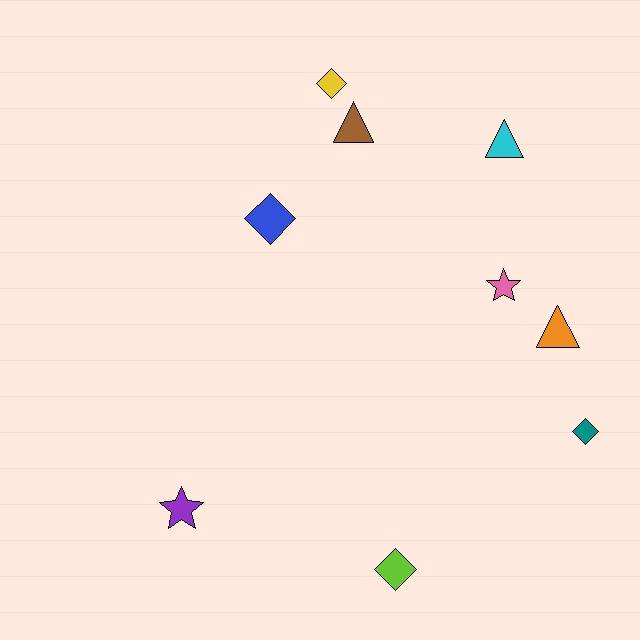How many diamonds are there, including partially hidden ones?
There are 4 diamonds.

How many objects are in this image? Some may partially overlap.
There are 9 objects.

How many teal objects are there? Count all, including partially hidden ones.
There is 1 teal object.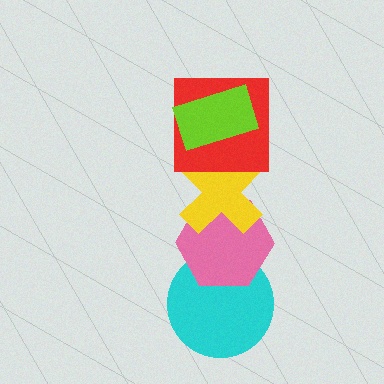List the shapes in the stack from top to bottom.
From top to bottom: the lime rectangle, the red square, the yellow cross, the pink hexagon, the cyan circle.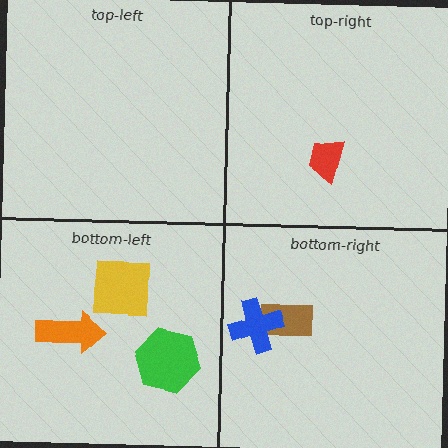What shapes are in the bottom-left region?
The yellow square, the green hexagon, the orange arrow.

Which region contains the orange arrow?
The bottom-left region.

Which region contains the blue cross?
The bottom-right region.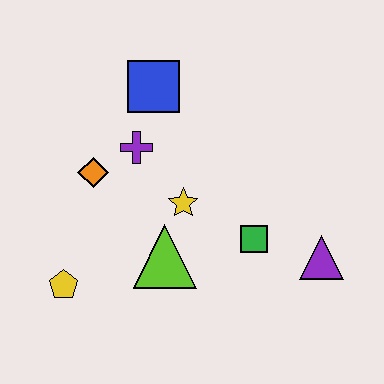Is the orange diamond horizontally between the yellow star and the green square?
No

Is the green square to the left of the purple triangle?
Yes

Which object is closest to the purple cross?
The orange diamond is closest to the purple cross.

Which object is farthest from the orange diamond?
The purple triangle is farthest from the orange diamond.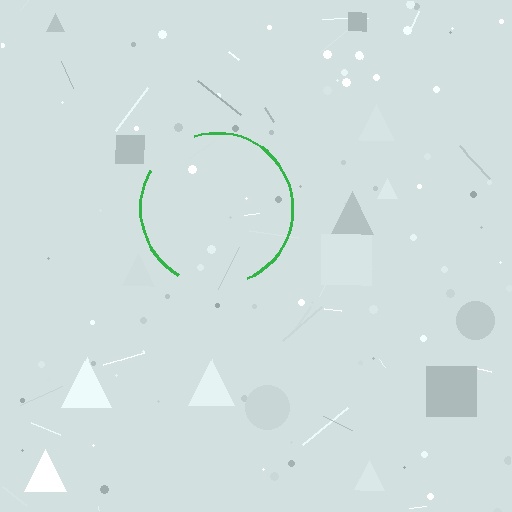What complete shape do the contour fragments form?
The contour fragments form a circle.